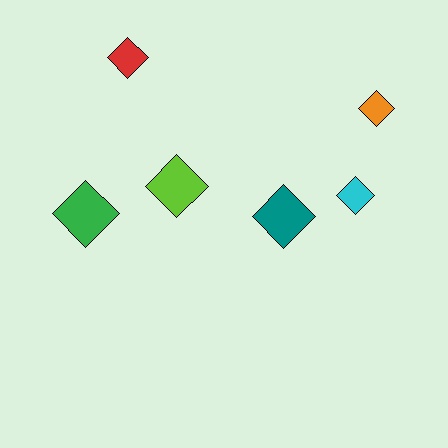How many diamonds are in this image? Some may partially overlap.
There are 6 diamonds.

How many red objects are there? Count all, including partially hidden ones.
There is 1 red object.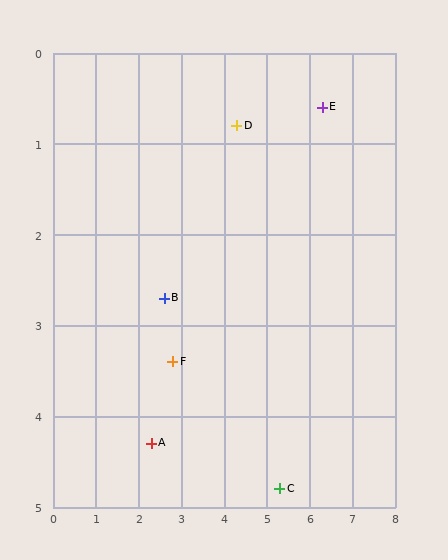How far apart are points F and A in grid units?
Points F and A are about 1.0 grid units apart.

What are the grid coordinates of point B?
Point B is at approximately (2.6, 2.7).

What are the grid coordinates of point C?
Point C is at approximately (5.3, 4.8).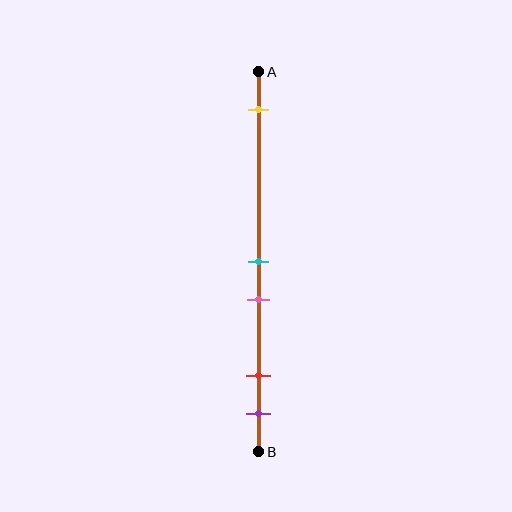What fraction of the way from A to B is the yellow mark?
The yellow mark is approximately 10% (0.1) of the way from A to B.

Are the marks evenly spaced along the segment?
No, the marks are not evenly spaced.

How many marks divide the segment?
There are 5 marks dividing the segment.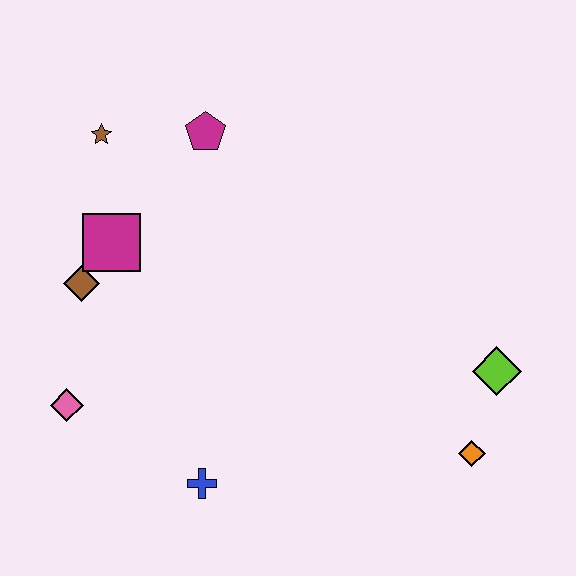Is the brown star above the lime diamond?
Yes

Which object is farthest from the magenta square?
The orange diamond is farthest from the magenta square.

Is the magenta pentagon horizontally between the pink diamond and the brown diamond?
No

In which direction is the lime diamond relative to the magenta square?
The lime diamond is to the right of the magenta square.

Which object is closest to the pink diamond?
The brown diamond is closest to the pink diamond.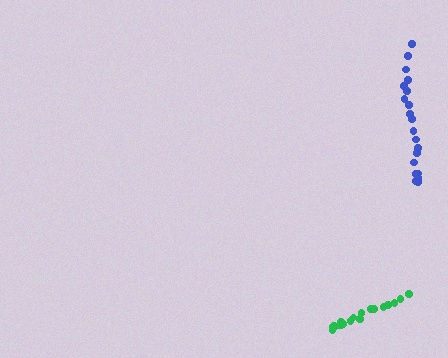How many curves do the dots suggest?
There are 2 distinct paths.